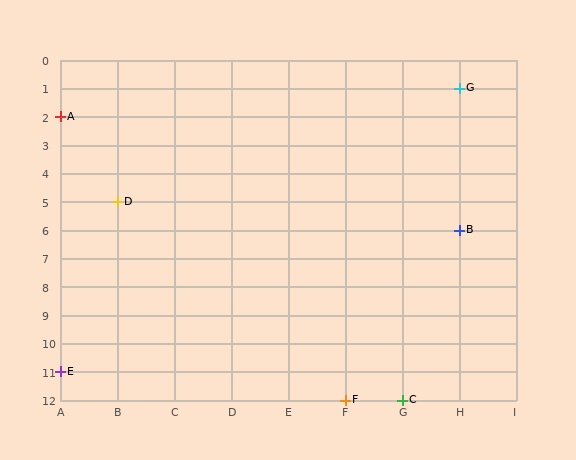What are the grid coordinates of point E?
Point E is at grid coordinates (A, 11).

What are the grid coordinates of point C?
Point C is at grid coordinates (G, 12).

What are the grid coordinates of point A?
Point A is at grid coordinates (A, 2).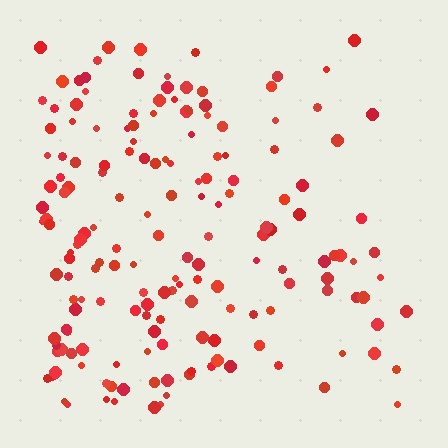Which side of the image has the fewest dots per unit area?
The right.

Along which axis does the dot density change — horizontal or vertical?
Horizontal.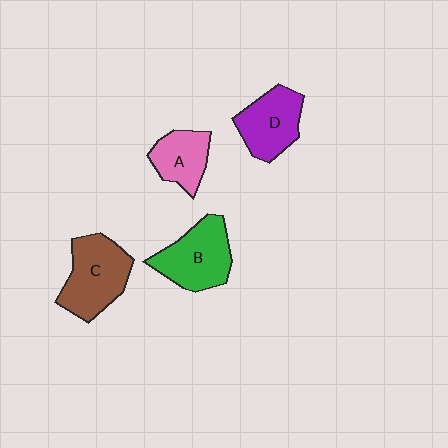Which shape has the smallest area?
Shape A (pink).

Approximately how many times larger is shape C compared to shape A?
Approximately 1.5 times.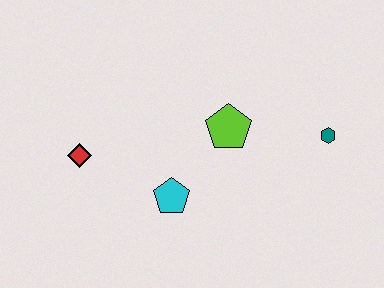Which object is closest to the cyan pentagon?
The lime pentagon is closest to the cyan pentagon.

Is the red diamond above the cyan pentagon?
Yes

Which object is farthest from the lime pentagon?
The red diamond is farthest from the lime pentagon.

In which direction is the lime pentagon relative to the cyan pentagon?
The lime pentagon is above the cyan pentagon.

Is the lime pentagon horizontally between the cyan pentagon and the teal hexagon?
Yes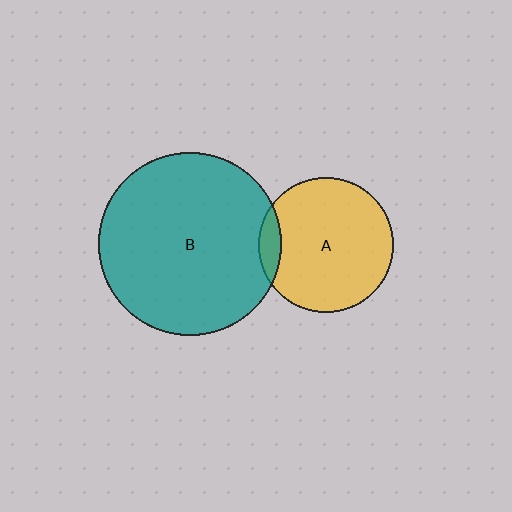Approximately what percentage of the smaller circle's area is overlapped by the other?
Approximately 10%.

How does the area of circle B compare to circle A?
Approximately 1.8 times.